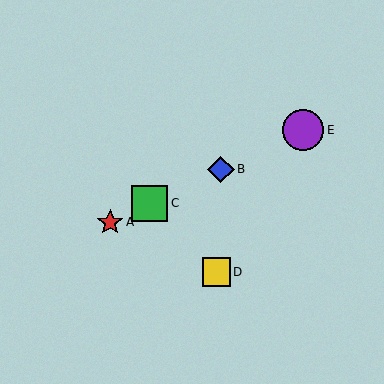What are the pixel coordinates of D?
Object D is at (216, 272).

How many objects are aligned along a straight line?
4 objects (A, B, C, E) are aligned along a straight line.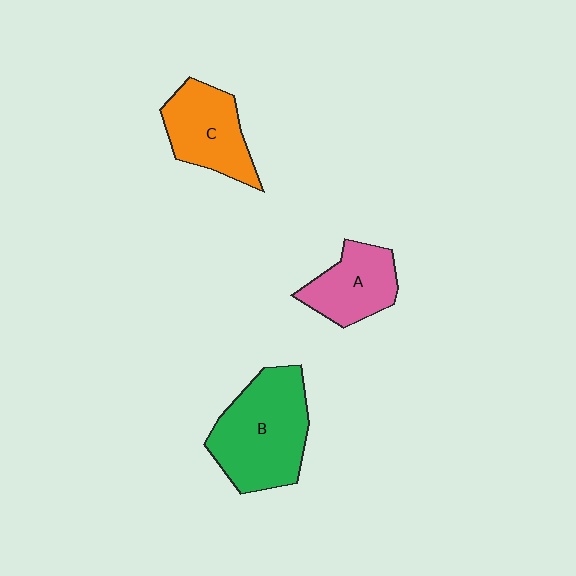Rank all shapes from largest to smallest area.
From largest to smallest: B (green), C (orange), A (pink).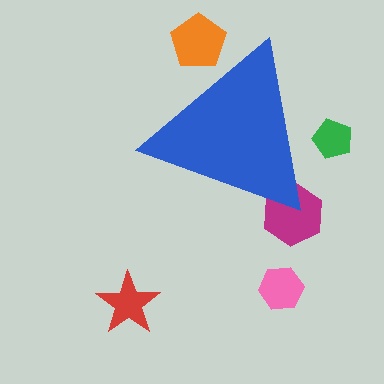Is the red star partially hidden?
No, the red star is fully visible.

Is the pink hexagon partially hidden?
No, the pink hexagon is fully visible.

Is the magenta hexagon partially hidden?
Yes, the magenta hexagon is partially hidden behind the blue triangle.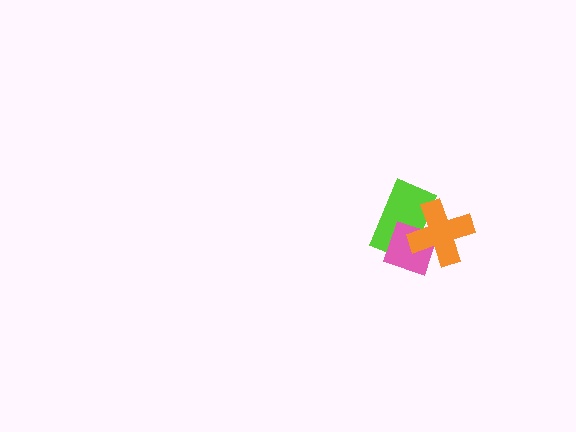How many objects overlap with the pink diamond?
2 objects overlap with the pink diamond.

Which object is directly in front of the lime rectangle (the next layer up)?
The pink diamond is directly in front of the lime rectangle.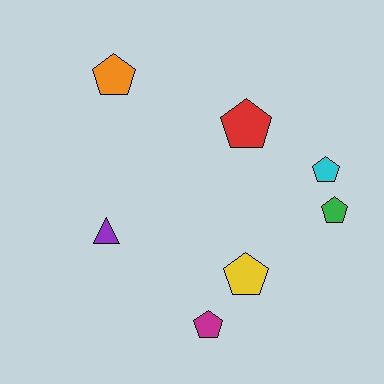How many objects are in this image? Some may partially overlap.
There are 7 objects.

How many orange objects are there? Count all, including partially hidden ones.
There is 1 orange object.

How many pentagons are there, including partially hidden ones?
There are 6 pentagons.